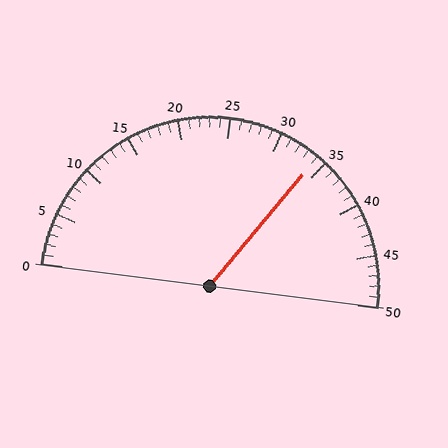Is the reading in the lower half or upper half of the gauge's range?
The reading is in the upper half of the range (0 to 50).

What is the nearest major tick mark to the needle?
The nearest major tick mark is 35.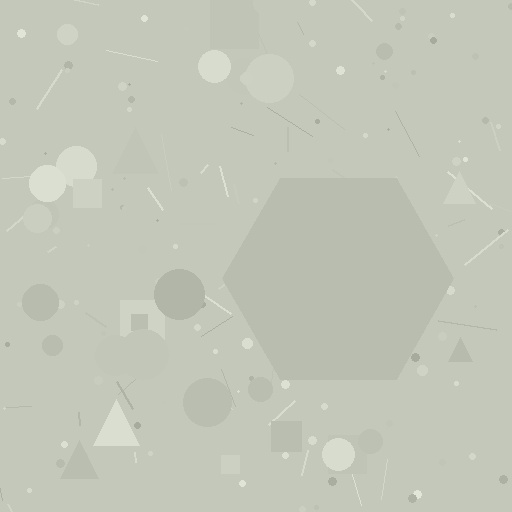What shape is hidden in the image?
A hexagon is hidden in the image.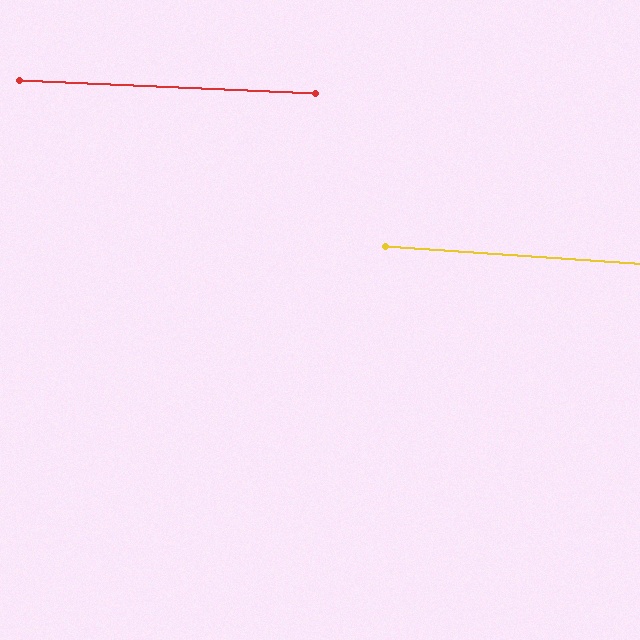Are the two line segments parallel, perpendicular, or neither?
Parallel — their directions differ by only 1.4°.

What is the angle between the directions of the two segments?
Approximately 1 degree.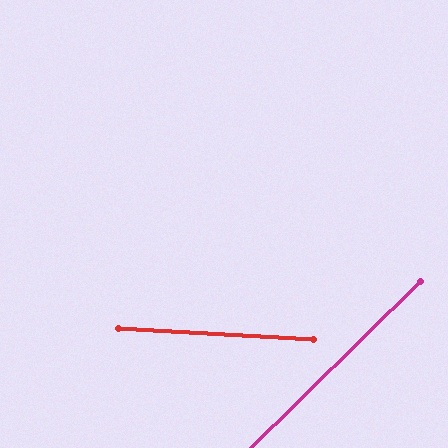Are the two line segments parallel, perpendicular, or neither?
Neither parallel nor perpendicular — they differ by about 47°.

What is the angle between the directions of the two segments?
Approximately 47 degrees.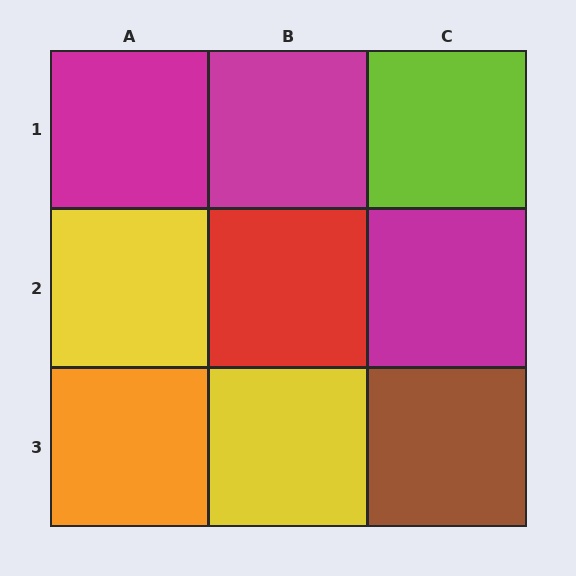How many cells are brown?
1 cell is brown.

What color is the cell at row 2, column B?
Red.